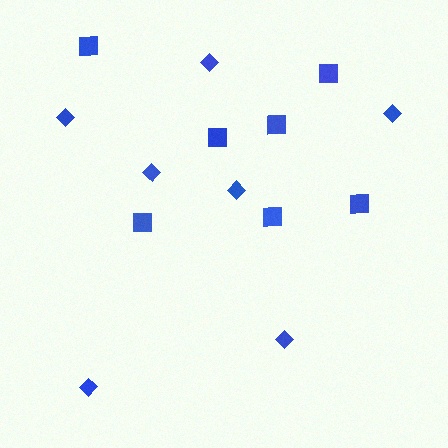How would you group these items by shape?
There are 2 groups: one group of diamonds (7) and one group of squares (7).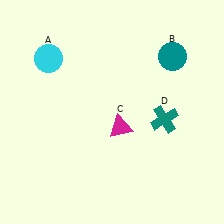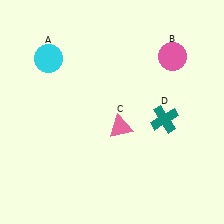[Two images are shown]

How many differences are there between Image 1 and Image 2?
There are 2 differences between the two images.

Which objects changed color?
B changed from teal to pink. C changed from magenta to pink.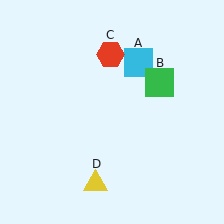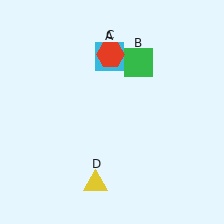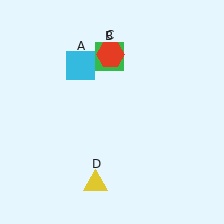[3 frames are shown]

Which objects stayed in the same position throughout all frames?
Red hexagon (object C) and yellow triangle (object D) remained stationary.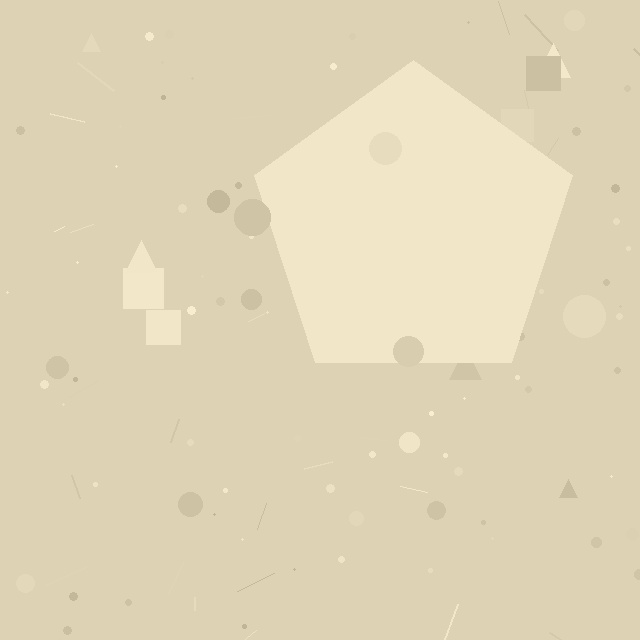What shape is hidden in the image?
A pentagon is hidden in the image.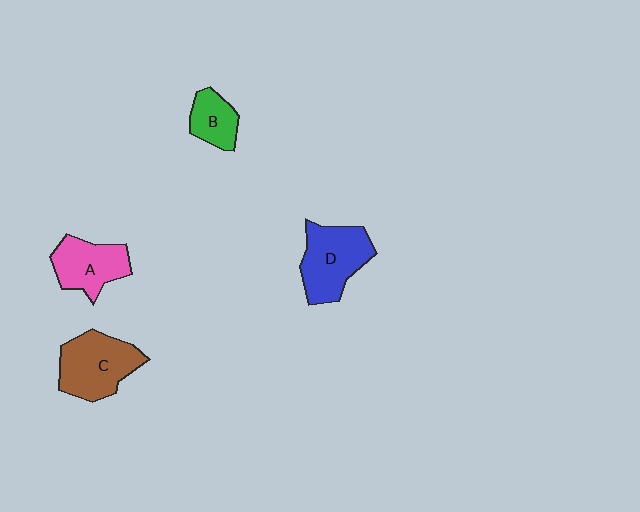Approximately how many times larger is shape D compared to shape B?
Approximately 1.9 times.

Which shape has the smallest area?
Shape B (green).